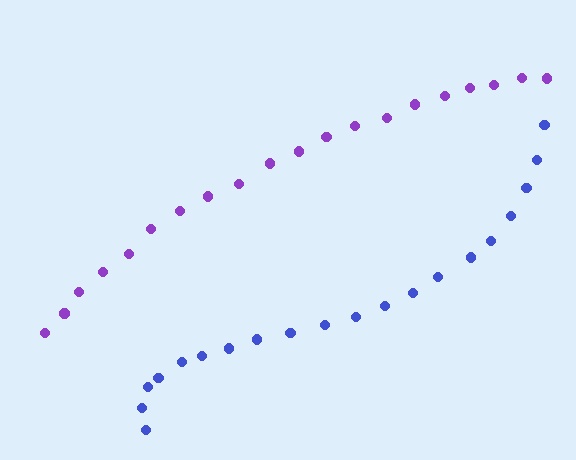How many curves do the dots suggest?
There are 2 distinct paths.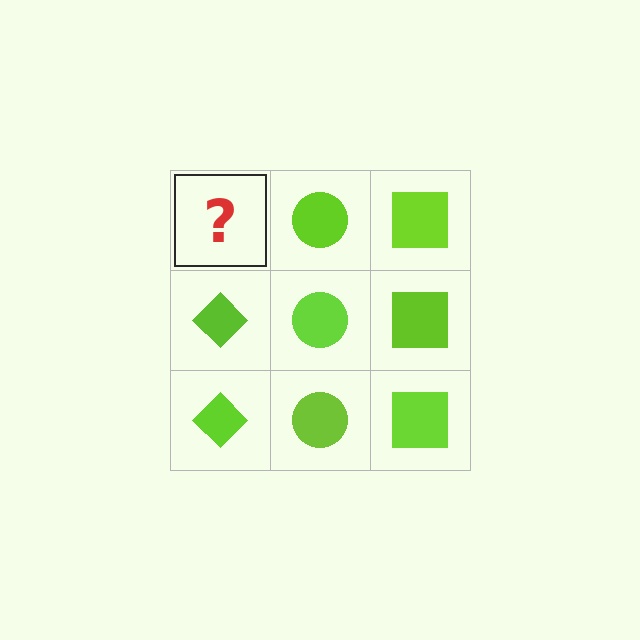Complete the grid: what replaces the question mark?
The question mark should be replaced with a lime diamond.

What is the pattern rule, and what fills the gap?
The rule is that each column has a consistent shape. The gap should be filled with a lime diamond.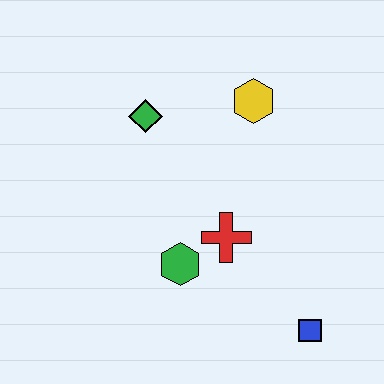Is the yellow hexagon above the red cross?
Yes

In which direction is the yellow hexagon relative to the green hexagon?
The yellow hexagon is above the green hexagon.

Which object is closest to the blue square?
The red cross is closest to the blue square.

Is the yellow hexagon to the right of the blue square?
No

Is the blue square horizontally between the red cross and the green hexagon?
No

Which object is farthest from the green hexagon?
The yellow hexagon is farthest from the green hexagon.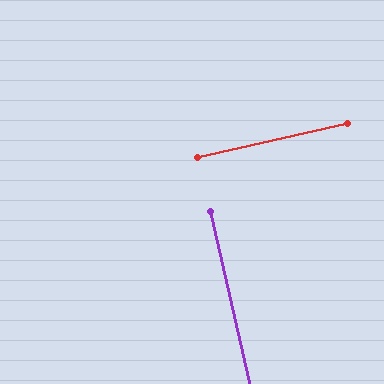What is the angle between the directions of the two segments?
Approximately 90 degrees.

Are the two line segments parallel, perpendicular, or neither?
Perpendicular — they meet at approximately 90°.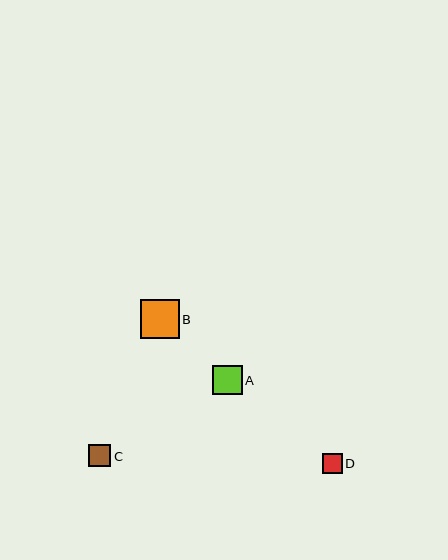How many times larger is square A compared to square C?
Square A is approximately 1.3 times the size of square C.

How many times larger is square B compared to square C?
Square B is approximately 1.7 times the size of square C.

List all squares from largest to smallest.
From largest to smallest: B, A, C, D.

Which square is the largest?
Square B is the largest with a size of approximately 39 pixels.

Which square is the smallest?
Square D is the smallest with a size of approximately 20 pixels.